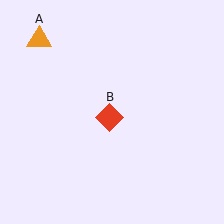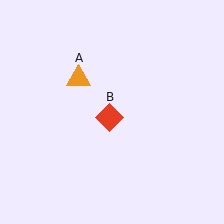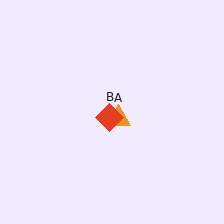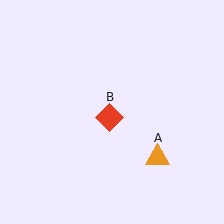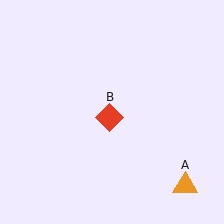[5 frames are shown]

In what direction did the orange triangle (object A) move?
The orange triangle (object A) moved down and to the right.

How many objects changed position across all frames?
1 object changed position: orange triangle (object A).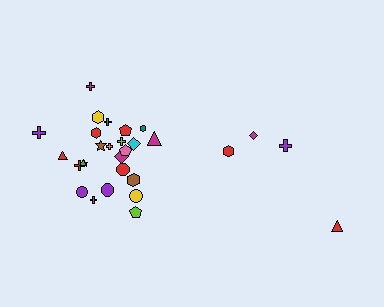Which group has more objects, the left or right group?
The left group.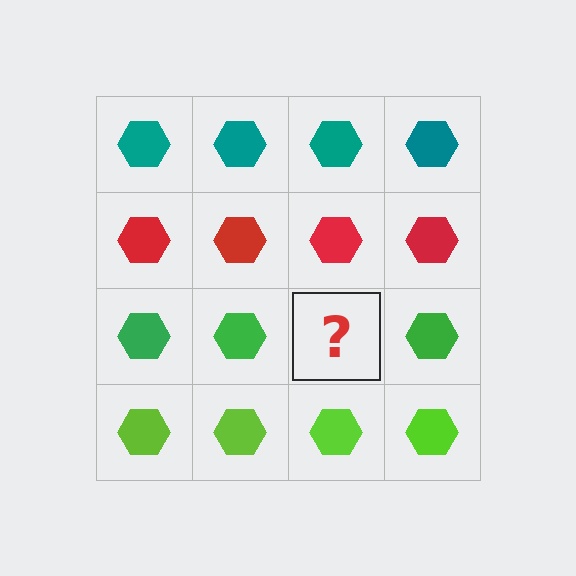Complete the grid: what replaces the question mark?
The question mark should be replaced with a green hexagon.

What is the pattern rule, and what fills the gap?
The rule is that each row has a consistent color. The gap should be filled with a green hexagon.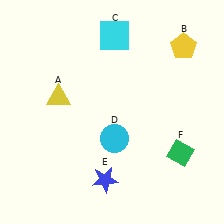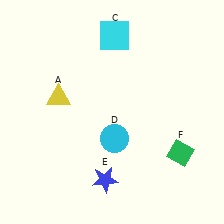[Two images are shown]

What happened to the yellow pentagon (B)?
The yellow pentagon (B) was removed in Image 2. It was in the top-right area of Image 1.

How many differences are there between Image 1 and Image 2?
There is 1 difference between the two images.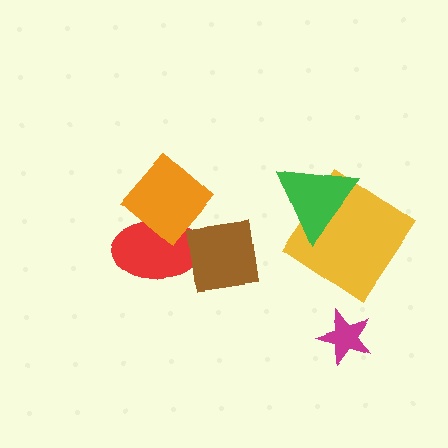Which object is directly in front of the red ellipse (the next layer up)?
The brown square is directly in front of the red ellipse.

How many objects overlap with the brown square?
1 object overlaps with the brown square.